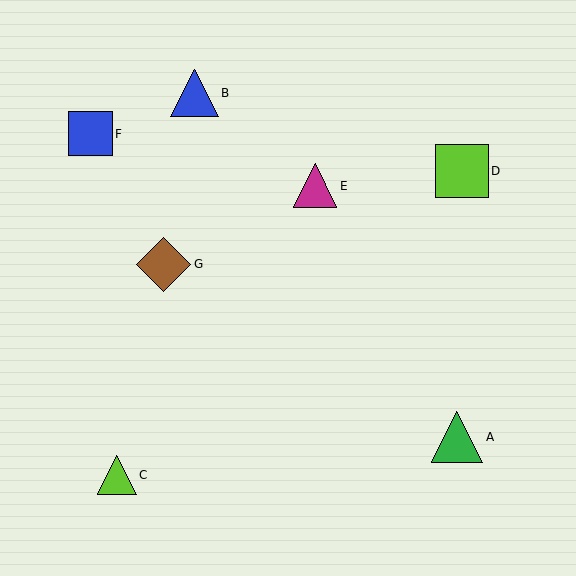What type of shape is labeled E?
Shape E is a magenta triangle.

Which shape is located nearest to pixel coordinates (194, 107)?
The blue triangle (labeled B) at (194, 93) is nearest to that location.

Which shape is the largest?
The brown diamond (labeled G) is the largest.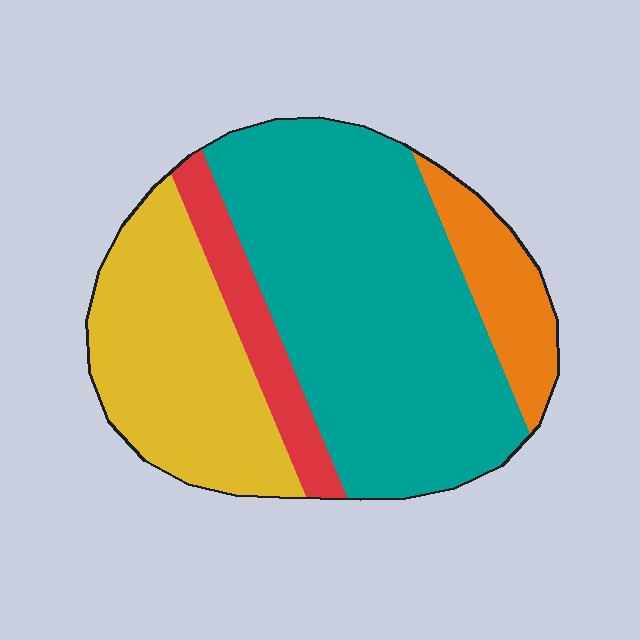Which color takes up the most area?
Teal, at roughly 50%.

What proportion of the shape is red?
Red takes up about one tenth (1/10) of the shape.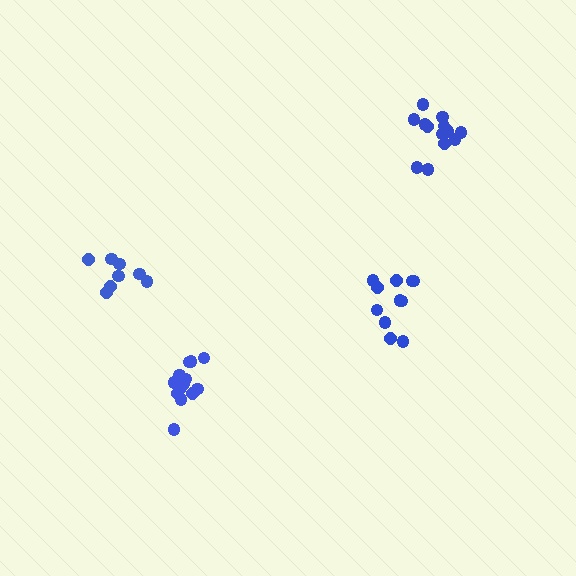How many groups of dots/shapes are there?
There are 4 groups.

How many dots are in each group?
Group 1: 8 dots, Group 2: 11 dots, Group 3: 14 dots, Group 4: 14 dots (47 total).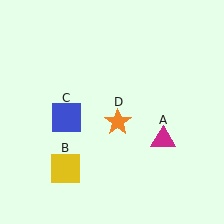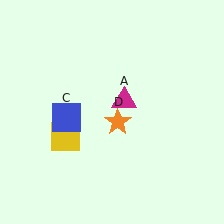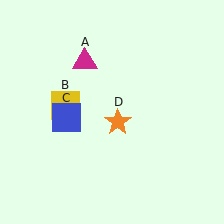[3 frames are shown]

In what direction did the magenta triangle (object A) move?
The magenta triangle (object A) moved up and to the left.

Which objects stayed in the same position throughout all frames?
Blue square (object C) and orange star (object D) remained stationary.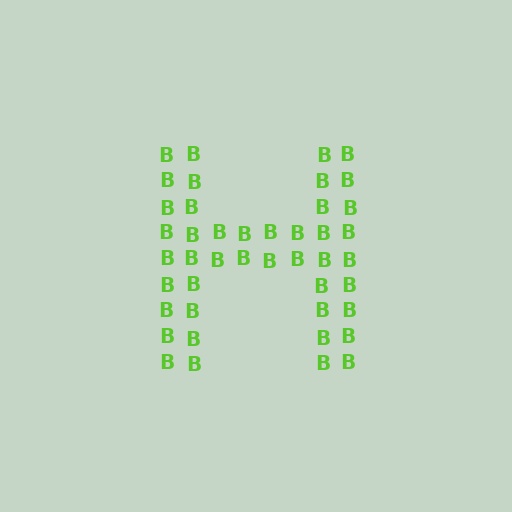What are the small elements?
The small elements are letter B's.